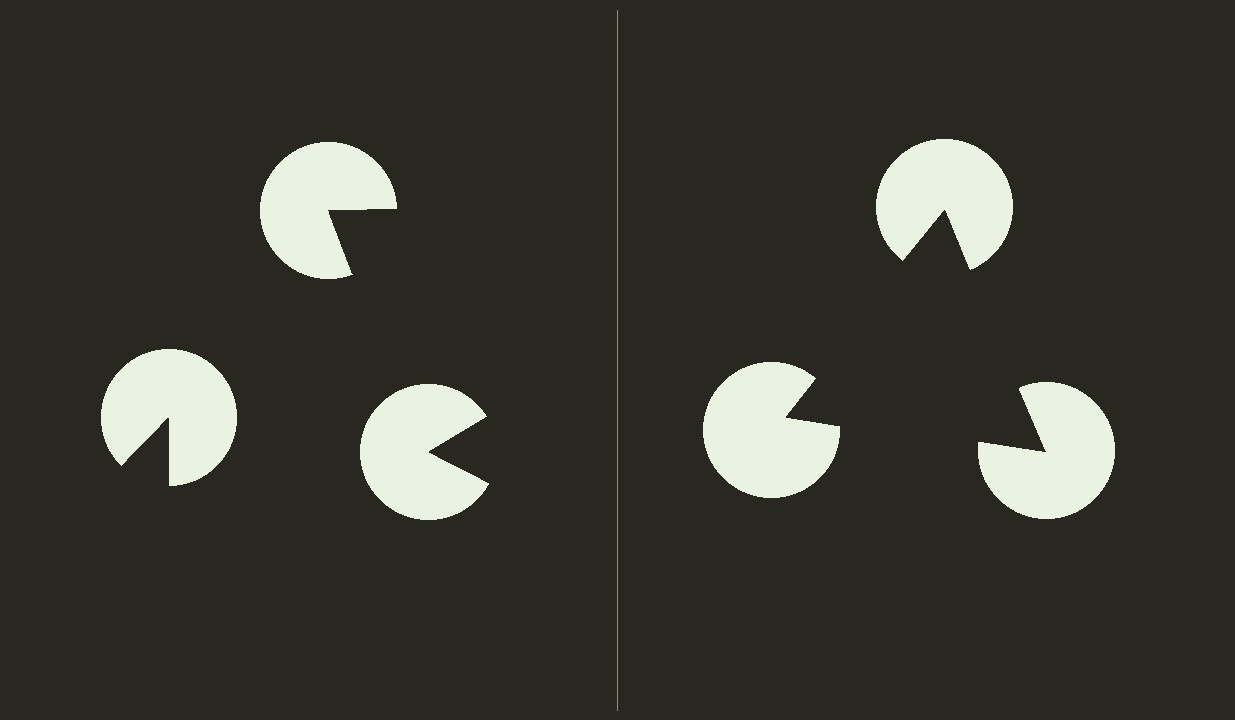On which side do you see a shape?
An illusory triangle appears on the right side. On the left side the wedge cuts are rotated, so no coherent shape forms.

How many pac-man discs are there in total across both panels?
6 — 3 on each side.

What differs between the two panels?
The pac-man discs are positioned identically on both sides; only the wedge orientations differ. On the right they align to a triangle; on the left they are misaligned.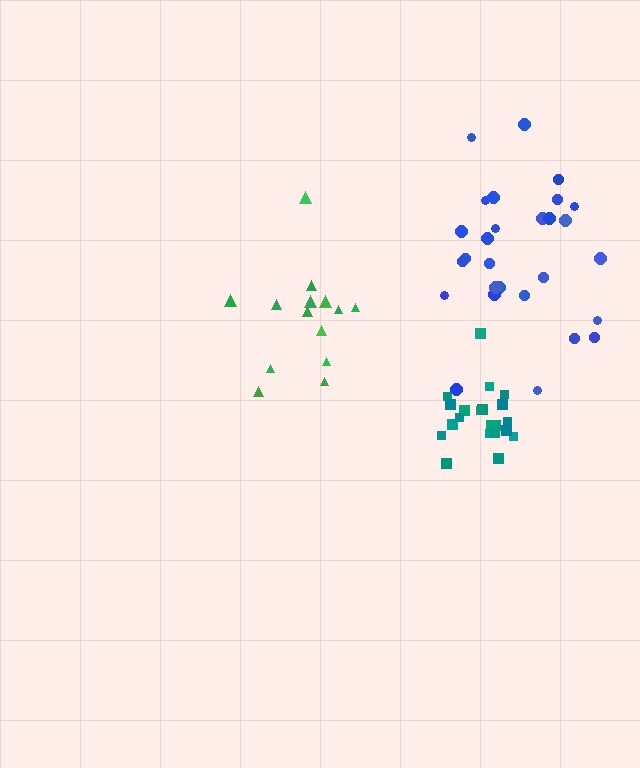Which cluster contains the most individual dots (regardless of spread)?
Blue (28).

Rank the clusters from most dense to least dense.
teal, blue, green.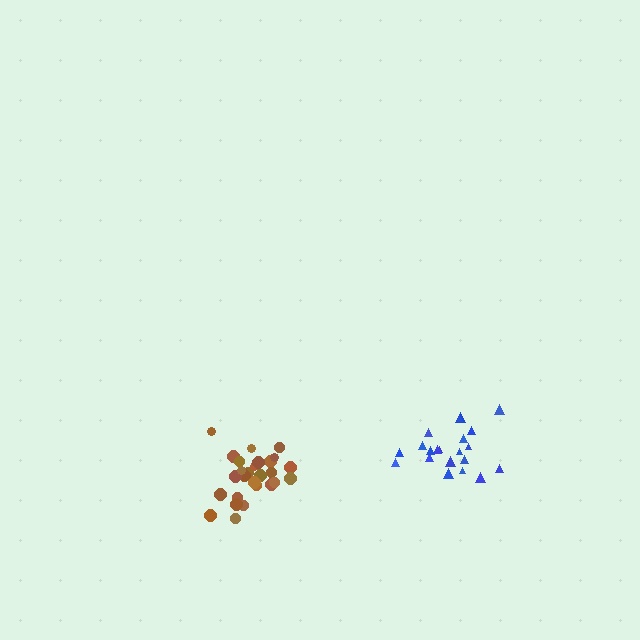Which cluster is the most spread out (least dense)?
Blue.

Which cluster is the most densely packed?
Brown.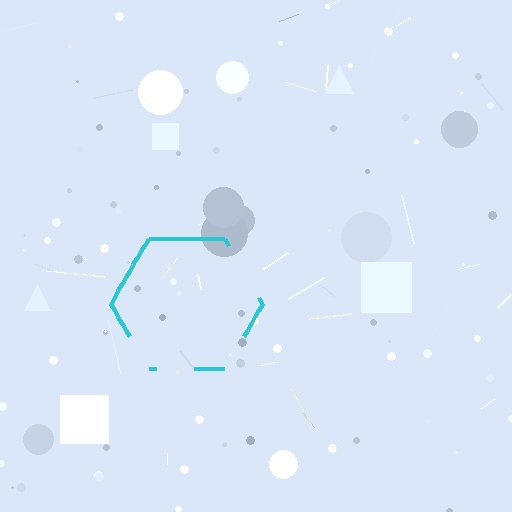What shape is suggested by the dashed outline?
The dashed outline suggests a hexagon.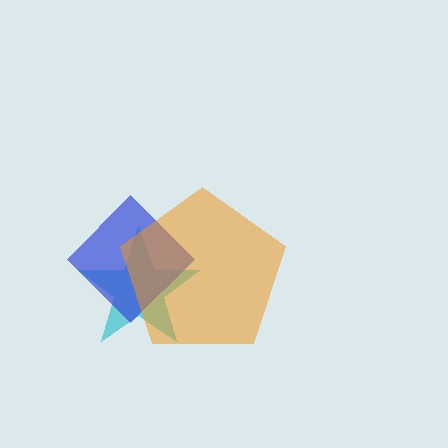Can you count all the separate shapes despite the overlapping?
Yes, there are 3 separate shapes.